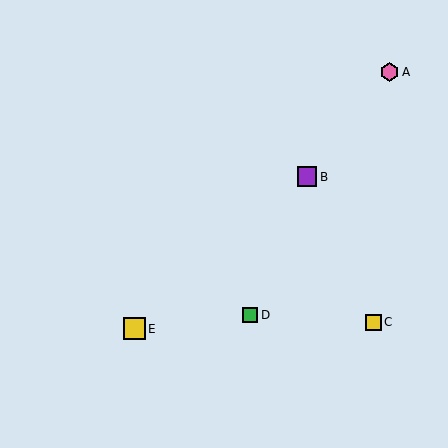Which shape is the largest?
The yellow square (labeled E) is the largest.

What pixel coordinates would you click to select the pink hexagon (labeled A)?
Click at (390, 72) to select the pink hexagon A.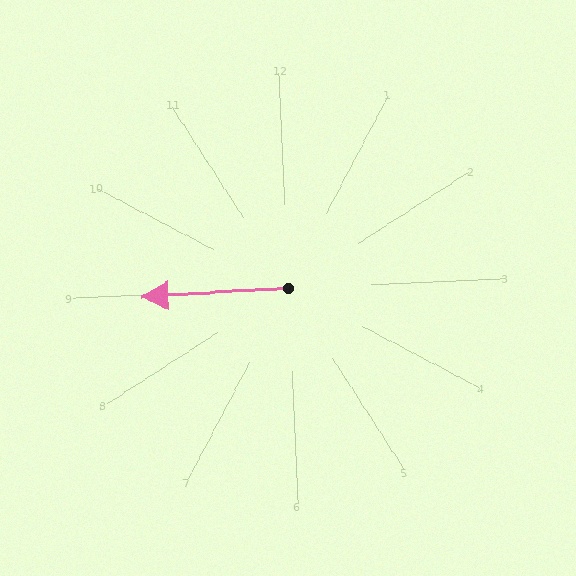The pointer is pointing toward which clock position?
Roughly 9 o'clock.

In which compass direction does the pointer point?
West.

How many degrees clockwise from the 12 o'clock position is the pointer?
Approximately 269 degrees.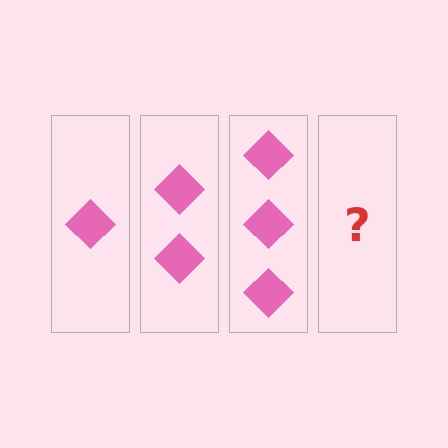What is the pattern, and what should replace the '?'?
The pattern is that each step adds one more diamond. The '?' should be 4 diamonds.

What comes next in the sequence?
The next element should be 4 diamonds.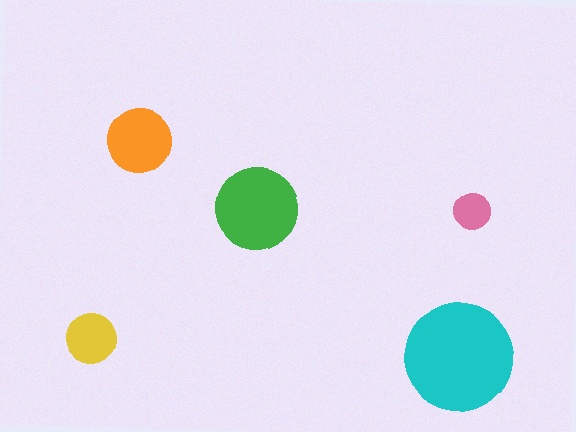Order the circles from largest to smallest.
the cyan one, the green one, the orange one, the yellow one, the pink one.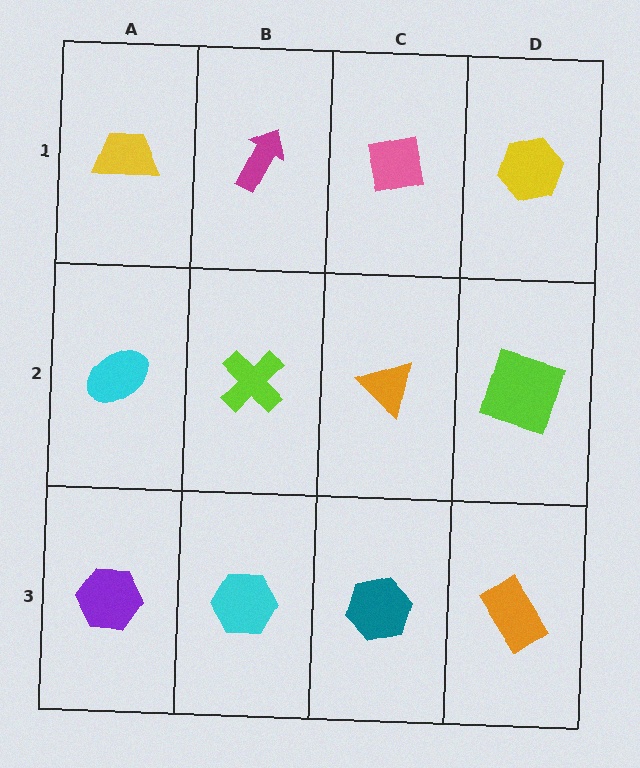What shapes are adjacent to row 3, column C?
An orange triangle (row 2, column C), a cyan hexagon (row 3, column B), an orange rectangle (row 3, column D).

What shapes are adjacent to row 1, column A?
A cyan ellipse (row 2, column A), a magenta arrow (row 1, column B).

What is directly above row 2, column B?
A magenta arrow.